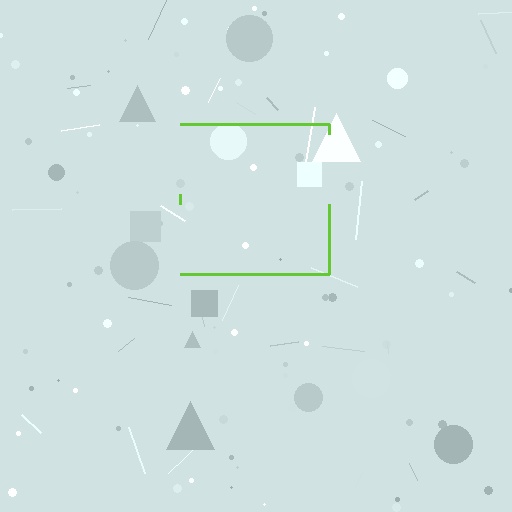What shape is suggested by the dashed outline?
The dashed outline suggests a square.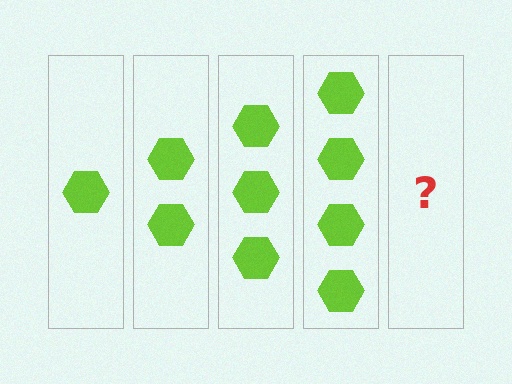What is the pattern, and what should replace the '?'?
The pattern is that each step adds one more hexagon. The '?' should be 5 hexagons.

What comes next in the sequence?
The next element should be 5 hexagons.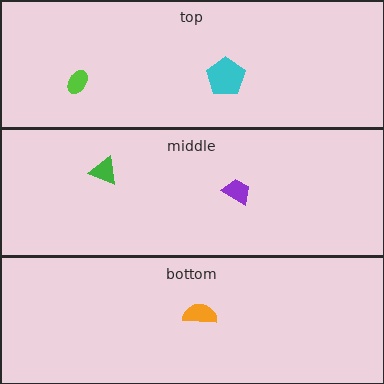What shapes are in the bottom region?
The orange semicircle.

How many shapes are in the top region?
2.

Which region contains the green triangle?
The middle region.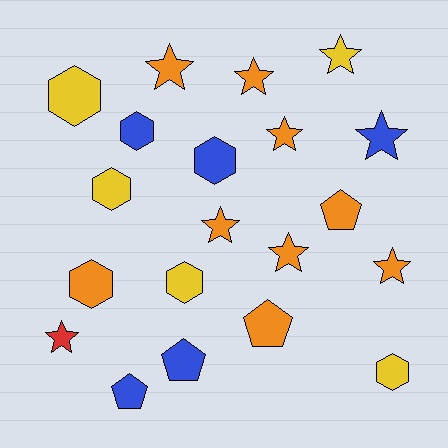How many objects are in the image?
There are 20 objects.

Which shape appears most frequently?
Star, with 9 objects.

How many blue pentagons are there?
There are 2 blue pentagons.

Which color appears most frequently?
Orange, with 9 objects.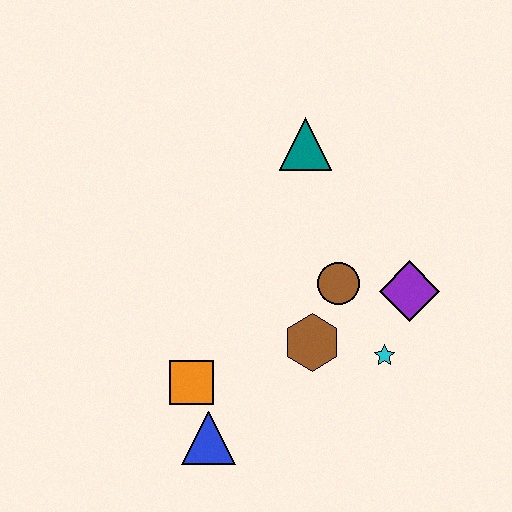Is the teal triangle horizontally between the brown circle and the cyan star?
No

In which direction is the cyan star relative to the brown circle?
The cyan star is below the brown circle.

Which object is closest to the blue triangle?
The orange square is closest to the blue triangle.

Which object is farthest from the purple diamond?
The blue triangle is farthest from the purple diamond.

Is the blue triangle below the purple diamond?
Yes